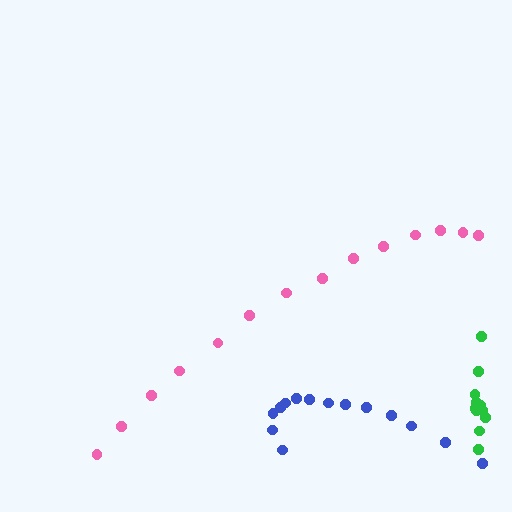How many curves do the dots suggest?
There are 3 distinct paths.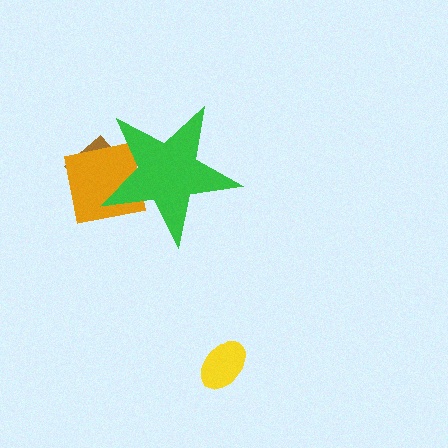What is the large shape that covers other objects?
A green star.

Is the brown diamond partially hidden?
Yes, the brown diamond is partially hidden behind the green star.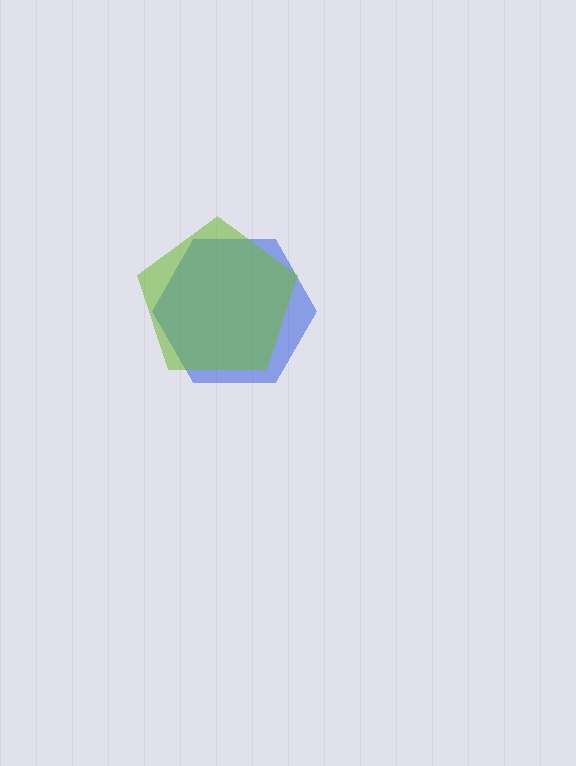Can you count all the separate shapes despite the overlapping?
Yes, there are 2 separate shapes.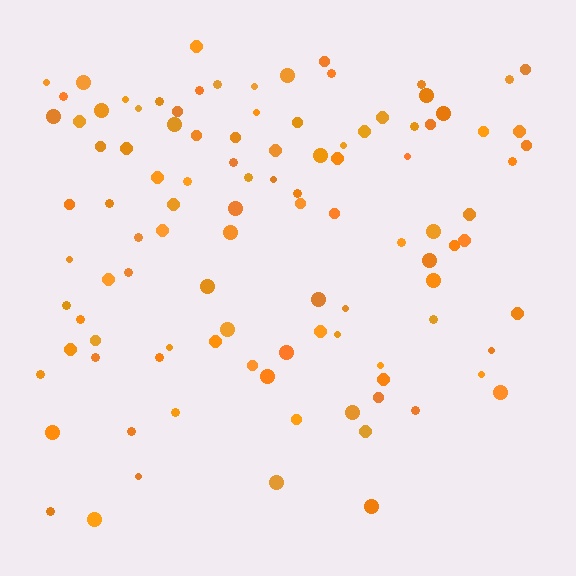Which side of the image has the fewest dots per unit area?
The bottom.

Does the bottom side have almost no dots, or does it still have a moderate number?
Still a moderate number, just noticeably fewer than the top.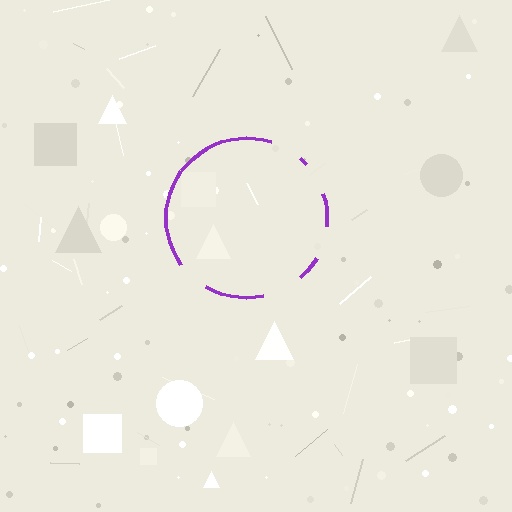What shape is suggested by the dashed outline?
The dashed outline suggests a circle.